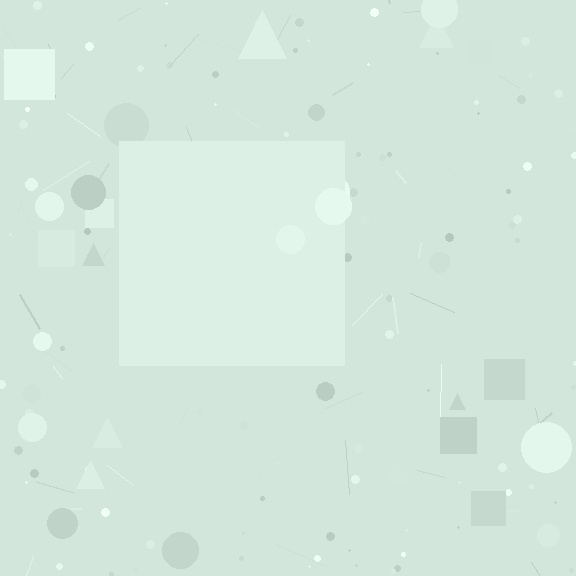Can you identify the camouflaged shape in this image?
The camouflaged shape is a square.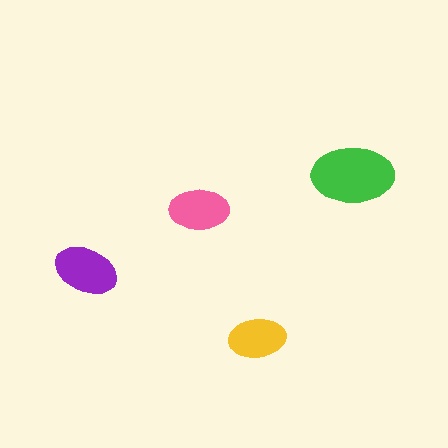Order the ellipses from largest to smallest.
the green one, the purple one, the pink one, the yellow one.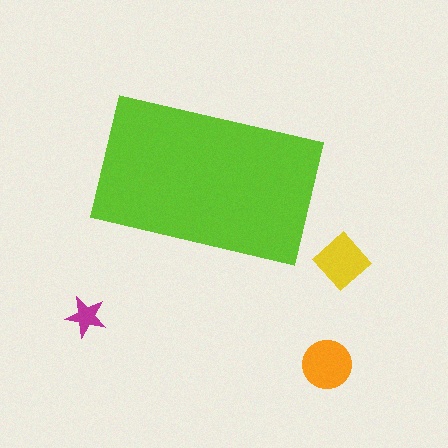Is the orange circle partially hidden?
No, the orange circle is fully visible.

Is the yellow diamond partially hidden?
No, the yellow diamond is fully visible.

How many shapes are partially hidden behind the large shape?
0 shapes are partially hidden.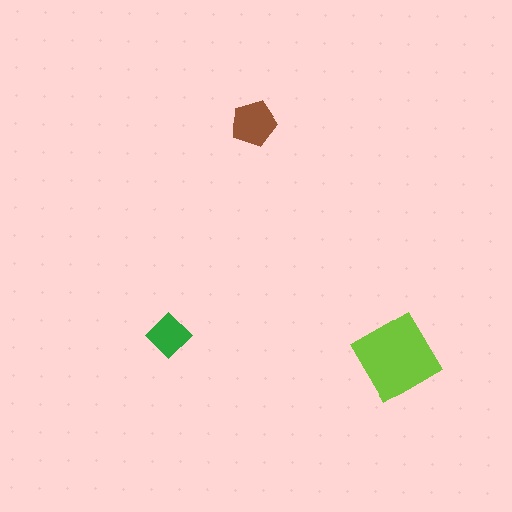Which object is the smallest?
The green diamond.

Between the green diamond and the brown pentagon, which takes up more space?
The brown pentagon.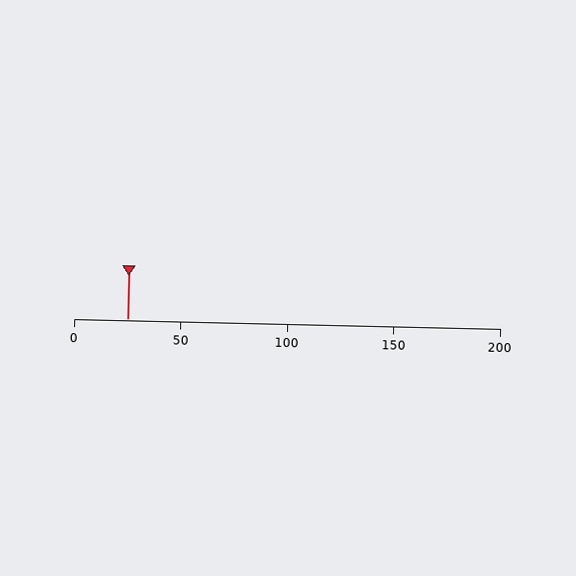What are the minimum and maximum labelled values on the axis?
The axis runs from 0 to 200.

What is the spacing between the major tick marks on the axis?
The major ticks are spaced 50 apart.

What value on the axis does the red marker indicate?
The marker indicates approximately 25.